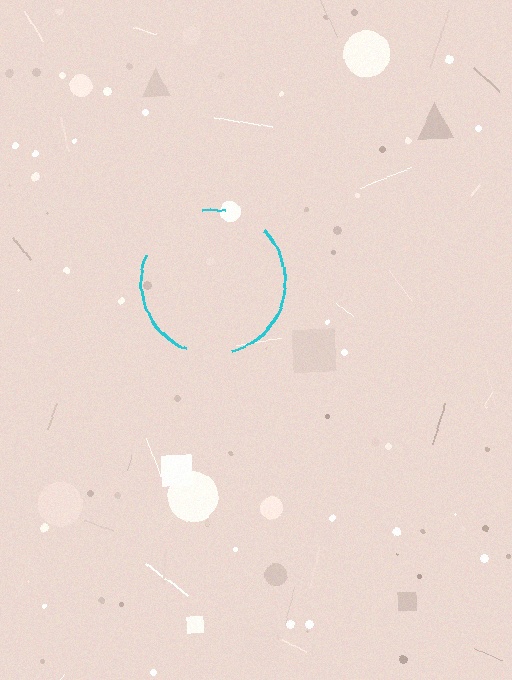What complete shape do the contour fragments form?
The contour fragments form a circle.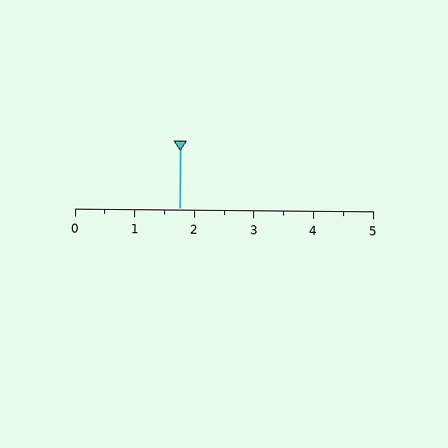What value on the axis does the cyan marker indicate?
The marker indicates approximately 1.8.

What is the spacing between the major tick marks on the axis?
The major ticks are spaced 1 apart.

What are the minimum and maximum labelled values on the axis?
The axis runs from 0 to 5.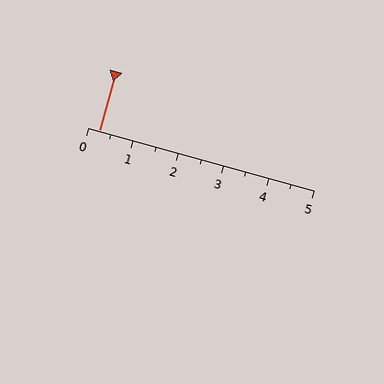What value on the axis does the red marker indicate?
The marker indicates approximately 0.2.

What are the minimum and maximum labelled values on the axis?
The axis runs from 0 to 5.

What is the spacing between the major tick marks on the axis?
The major ticks are spaced 1 apart.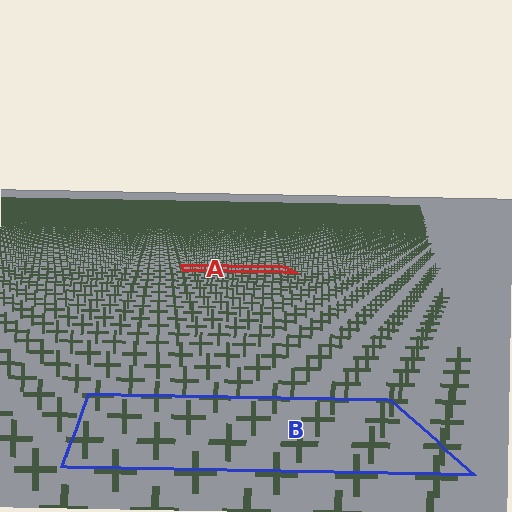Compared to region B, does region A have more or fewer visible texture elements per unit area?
Region A has more texture elements per unit area — they are packed more densely because it is farther away.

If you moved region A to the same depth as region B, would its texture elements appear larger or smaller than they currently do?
They would appear larger. At a closer depth, the same texture elements are projected at a bigger on-screen size.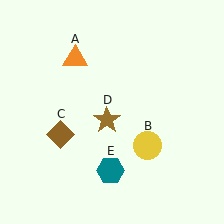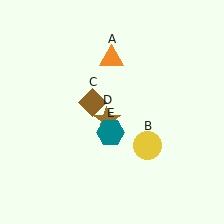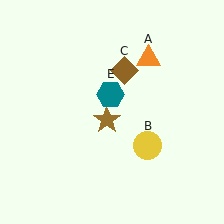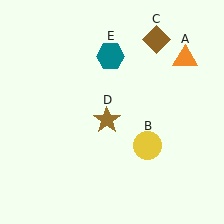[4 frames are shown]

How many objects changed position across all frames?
3 objects changed position: orange triangle (object A), brown diamond (object C), teal hexagon (object E).